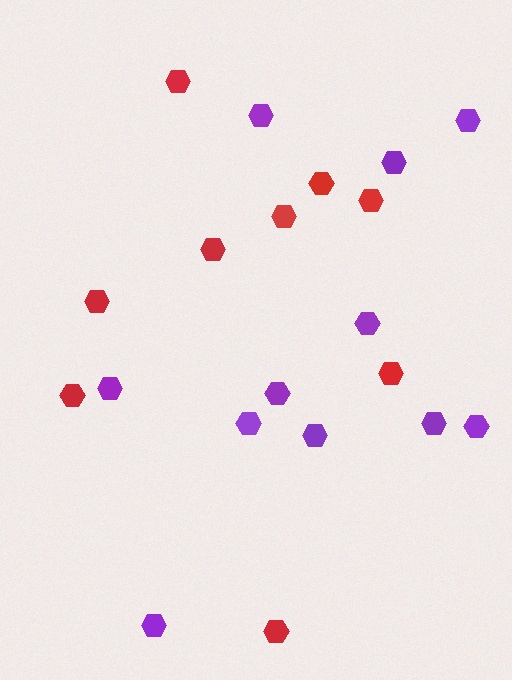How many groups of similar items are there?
There are 2 groups: one group of red hexagons (9) and one group of purple hexagons (11).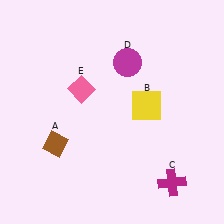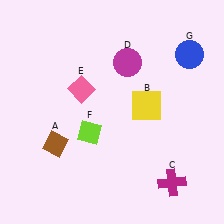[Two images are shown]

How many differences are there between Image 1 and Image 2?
There are 2 differences between the two images.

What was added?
A lime diamond (F), a blue circle (G) were added in Image 2.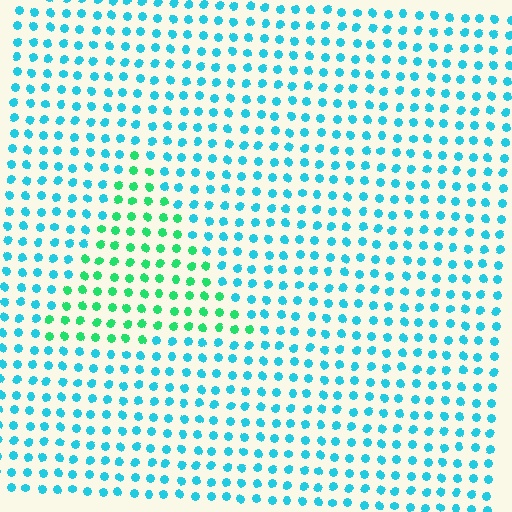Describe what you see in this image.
The image is filled with small cyan elements in a uniform arrangement. A triangle-shaped region is visible where the elements are tinted to a slightly different hue, forming a subtle color boundary.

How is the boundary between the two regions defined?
The boundary is defined purely by a slight shift in hue (about 44 degrees). Spacing, size, and orientation are identical on both sides.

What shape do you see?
I see a triangle.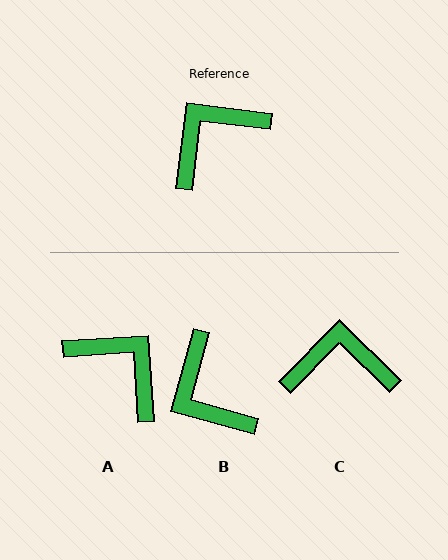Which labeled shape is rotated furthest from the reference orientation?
B, about 82 degrees away.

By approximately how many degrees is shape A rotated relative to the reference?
Approximately 79 degrees clockwise.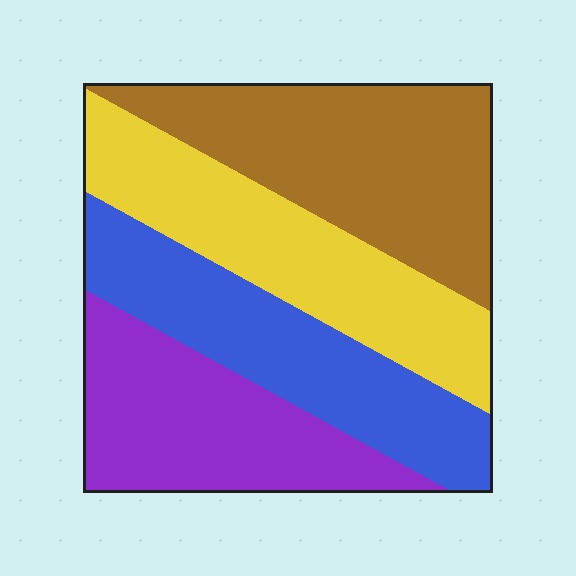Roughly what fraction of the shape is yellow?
Yellow takes up about one quarter (1/4) of the shape.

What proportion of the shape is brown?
Brown takes up about one quarter (1/4) of the shape.